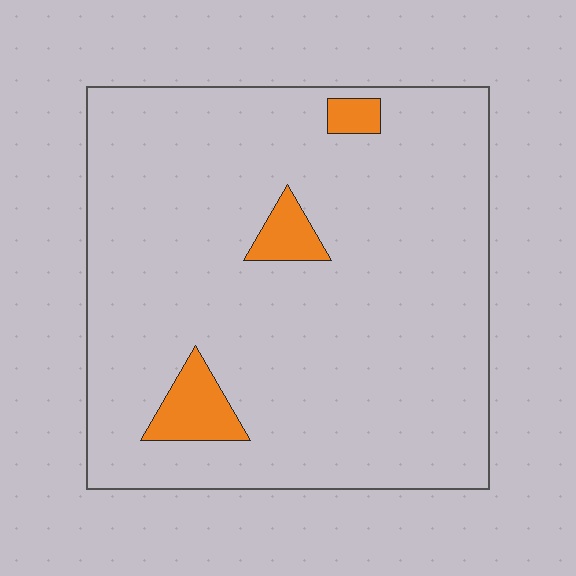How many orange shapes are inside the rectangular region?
3.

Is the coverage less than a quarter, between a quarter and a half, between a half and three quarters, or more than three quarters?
Less than a quarter.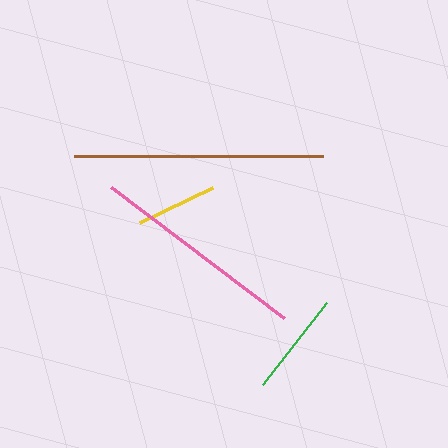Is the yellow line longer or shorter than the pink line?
The pink line is longer than the yellow line.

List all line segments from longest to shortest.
From longest to shortest: brown, pink, green, yellow.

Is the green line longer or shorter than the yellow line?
The green line is longer than the yellow line.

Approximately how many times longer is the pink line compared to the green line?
The pink line is approximately 2.1 times the length of the green line.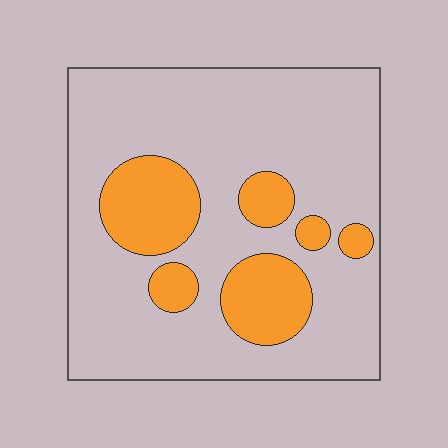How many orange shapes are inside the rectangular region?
6.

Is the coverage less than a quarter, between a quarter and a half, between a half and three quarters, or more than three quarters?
Less than a quarter.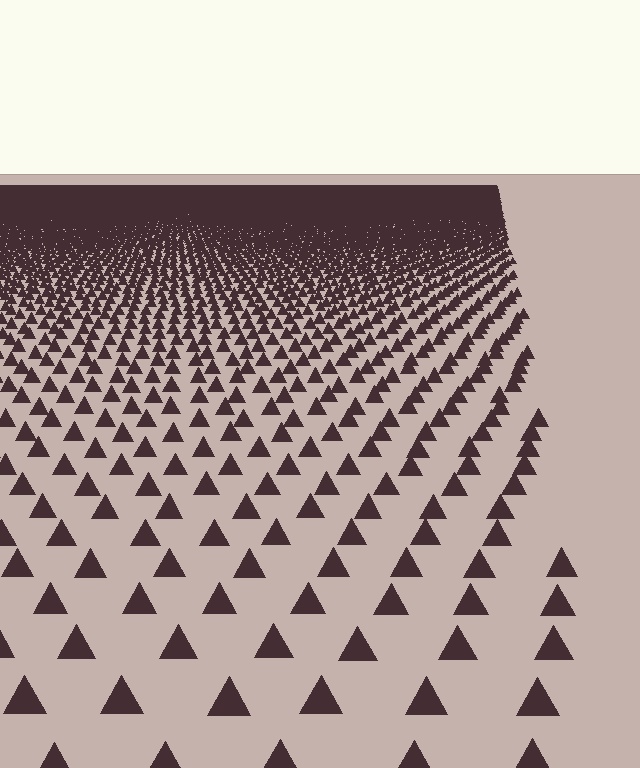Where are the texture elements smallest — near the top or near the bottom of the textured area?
Near the top.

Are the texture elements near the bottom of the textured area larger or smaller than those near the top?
Larger. Near the bottom, elements are closer to the viewer and appear at a bigger on-screen size.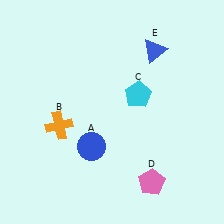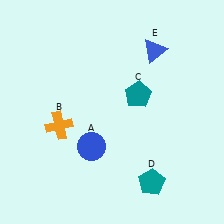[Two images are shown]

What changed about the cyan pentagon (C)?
In Image 1, C is cyan. In Image 2, it changed to teal.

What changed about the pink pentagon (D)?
In Image 1, D is pink. In Image 2, it changed to teal.